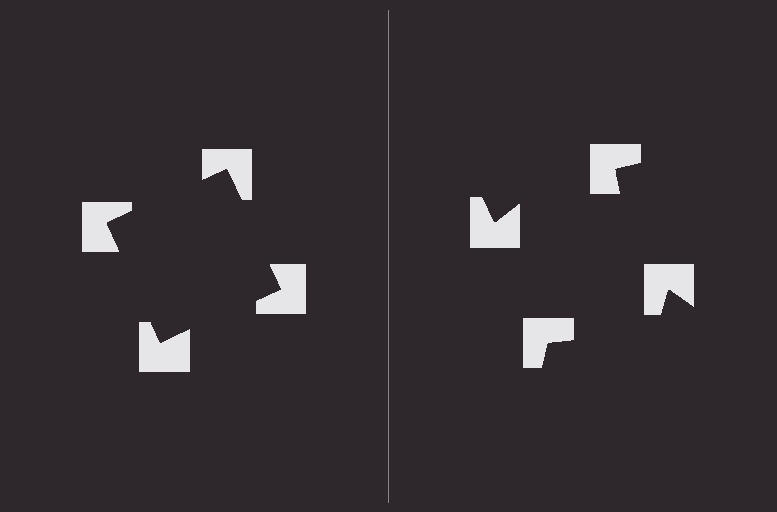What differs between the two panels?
The notched squares are positioned identically on both sides; only the wedge orientations differ. On the left they align to a square; on the right they are misaligned.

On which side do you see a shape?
An illusory square appears on the left side. On the right side the wedge cuts are rotated, so no coherent shape forms.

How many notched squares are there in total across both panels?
8 — 4 on each side.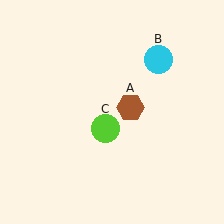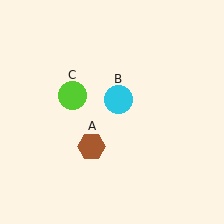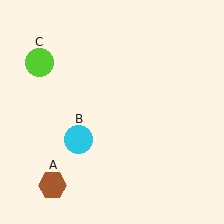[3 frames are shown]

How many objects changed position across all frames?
3 objects changed position: brown hexagon (object A), cyan circle (object B), lime circle (object C).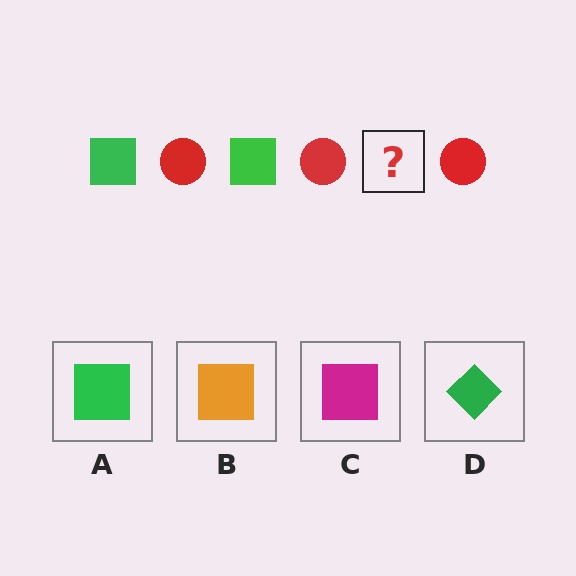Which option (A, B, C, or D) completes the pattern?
A.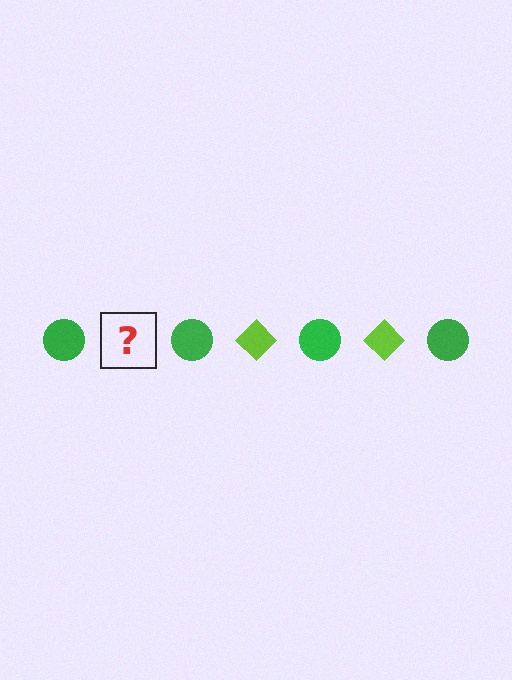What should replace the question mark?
The question mark should be replaced with a lime diamond.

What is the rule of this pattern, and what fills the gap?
The rule is that the pattern alternates between green circle and lime diamond. The gap should be filled with a lime diamond.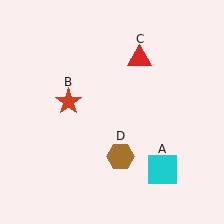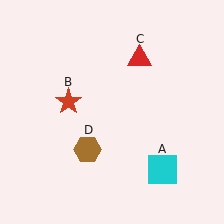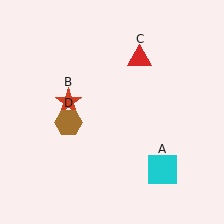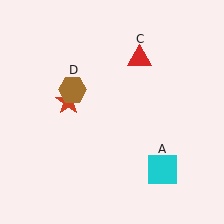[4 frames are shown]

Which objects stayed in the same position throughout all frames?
Cyan square (object A) and red star (object B) and red triangle (object C) remained stationary.